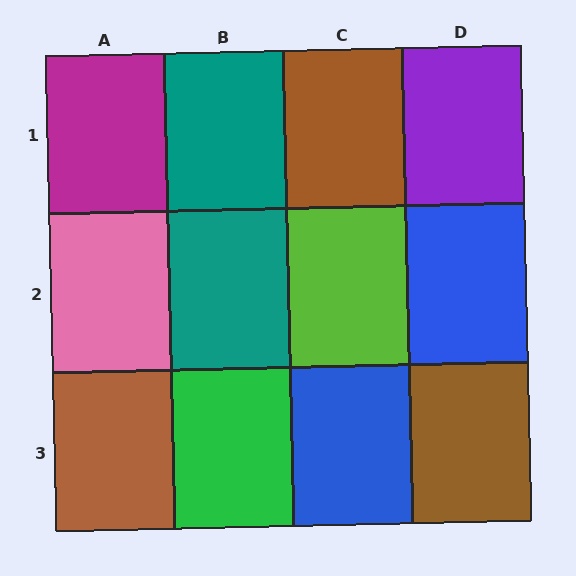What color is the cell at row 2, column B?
Teal.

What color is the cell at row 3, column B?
Green.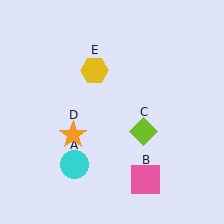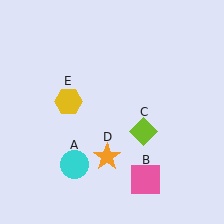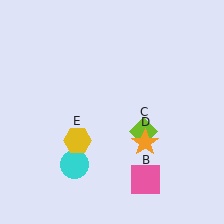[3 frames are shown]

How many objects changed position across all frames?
2 objects changed position: orange star (object D), yellow hexagon (object E).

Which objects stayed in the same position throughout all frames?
Cyan circle (object A) and pink square (object B) and lime diamond (object C) remained stationary.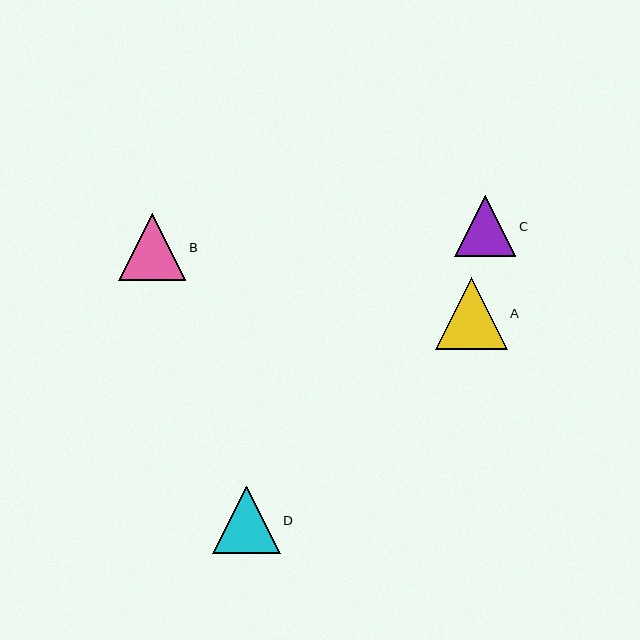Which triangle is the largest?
Triangle A is the largest with a size of approximately 72 pixels.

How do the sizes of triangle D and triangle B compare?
Triangle D and triangle B are approximately the same size.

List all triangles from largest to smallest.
From largest to smallest: A, D, B, C.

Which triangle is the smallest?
Triangle C is the smallest with a size of approximately 61 pixels.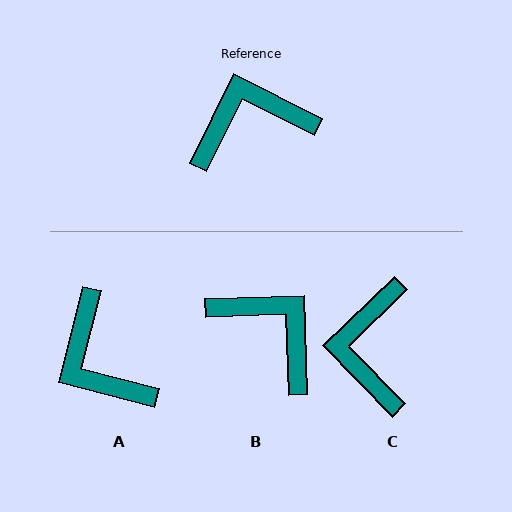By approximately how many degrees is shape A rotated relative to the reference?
Approximately 102 degrees counter-clockwise.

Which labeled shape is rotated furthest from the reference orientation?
A, about 102 degrees away.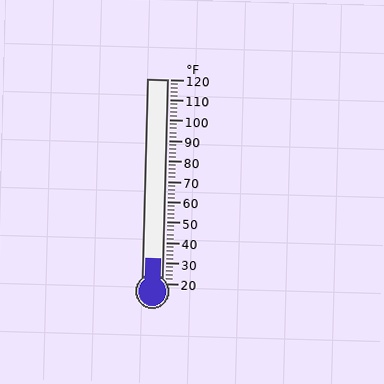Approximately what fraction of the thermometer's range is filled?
The thermometer is filled to approximately 10% of its range.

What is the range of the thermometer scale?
The thermometer scale ranges from 20°F to 120°F.